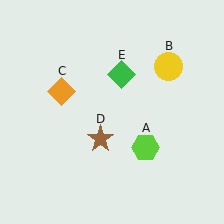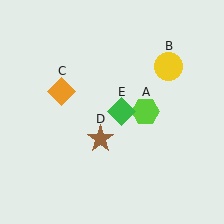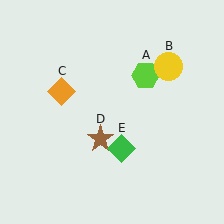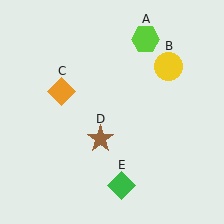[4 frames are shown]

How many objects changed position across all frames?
2 objects changed position: lime hexagon (object A), green diamond (object E).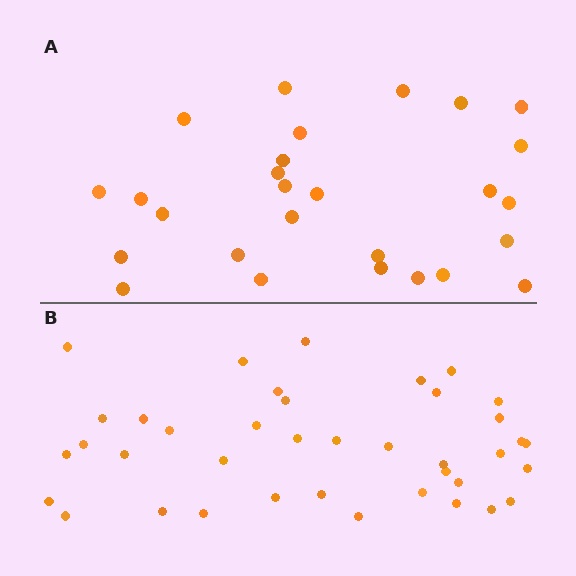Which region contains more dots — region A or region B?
Region B (the bottom region) has more dots.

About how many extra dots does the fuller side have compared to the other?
Region B has roughly 12 or so more dots than region A.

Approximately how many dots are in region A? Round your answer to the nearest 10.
About 30 dots. (The exact count is 27, which rounds to 30.)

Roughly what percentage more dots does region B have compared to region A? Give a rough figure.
About 45% more.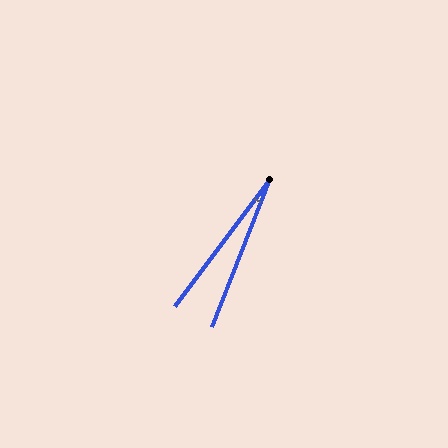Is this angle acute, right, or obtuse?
It is acute.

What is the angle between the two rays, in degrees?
Approximately 15 degrees.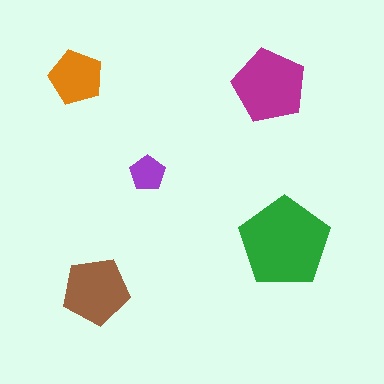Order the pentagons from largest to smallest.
the green one, the magenta one, the brown one, the orange one, the purple one.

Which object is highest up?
The orange pentagon is topmost.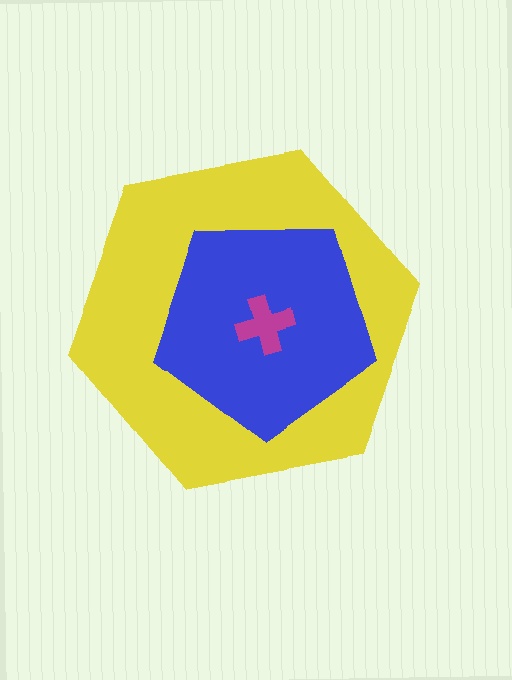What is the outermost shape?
The yellow hexagon.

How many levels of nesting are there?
3.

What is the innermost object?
The magenta cross.